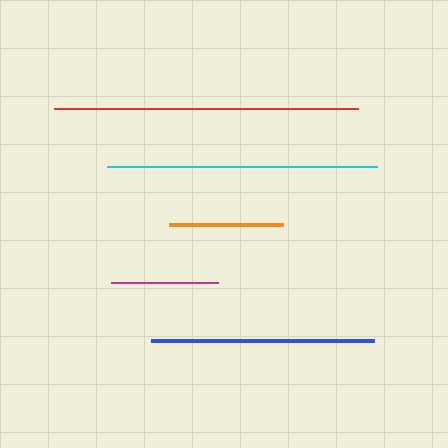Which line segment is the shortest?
The magenta line is the shortest at approximately 107 pixels.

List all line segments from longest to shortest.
From longest to shortest: red, cyan, blue, orange, magenta.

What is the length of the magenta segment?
The magenta segment is approximately 107 pixels long.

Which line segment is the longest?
The red line is the longest at approximately 304 pixels.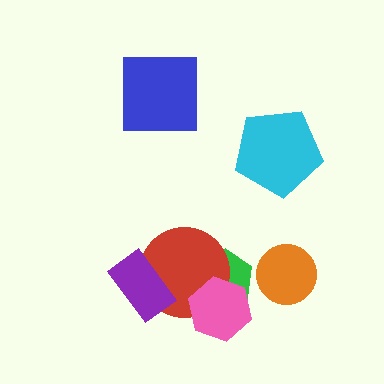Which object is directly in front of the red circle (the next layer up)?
The purple rectangle is directly in front of the red circle.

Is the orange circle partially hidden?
No, no other shape covers it.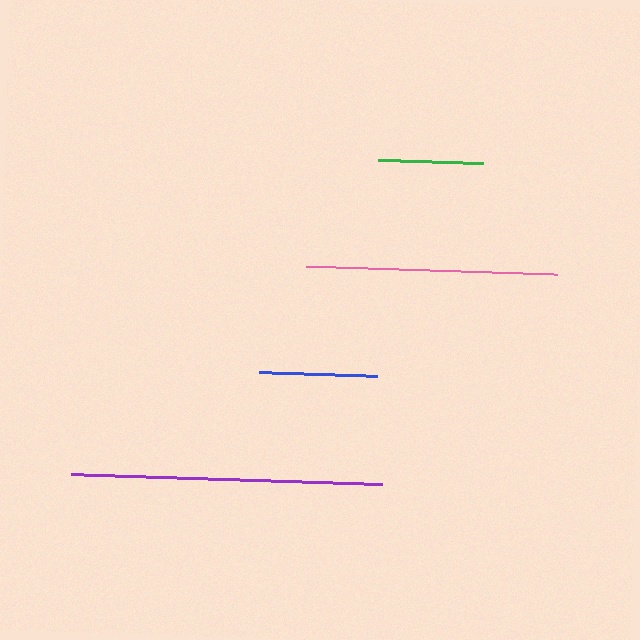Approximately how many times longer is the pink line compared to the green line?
The pink line is approximately 2.4 times the length of the green line.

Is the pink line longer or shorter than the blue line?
The pink line is longer than the blue line.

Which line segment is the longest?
The purple line is the longest at approximately 311 pixels.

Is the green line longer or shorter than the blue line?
The blue line is longer than the green line.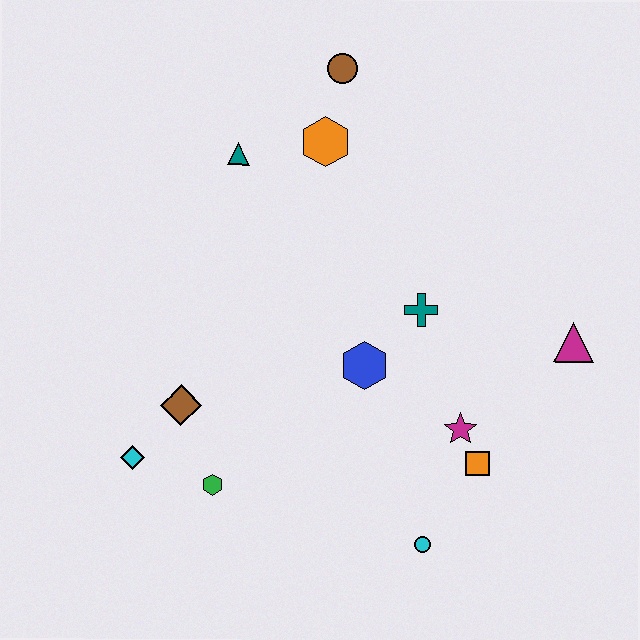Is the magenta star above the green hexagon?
Yes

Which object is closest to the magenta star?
The orange square is closest to the magenta star.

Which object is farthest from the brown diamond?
The magenta triangle is farthest from the brown diamond.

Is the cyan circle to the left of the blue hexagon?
No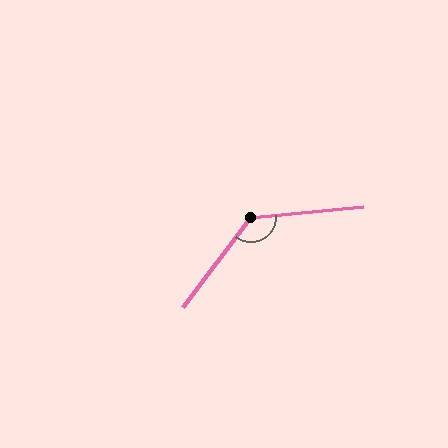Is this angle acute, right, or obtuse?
It is obtuse.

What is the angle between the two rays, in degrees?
Approximately 133 degrees.